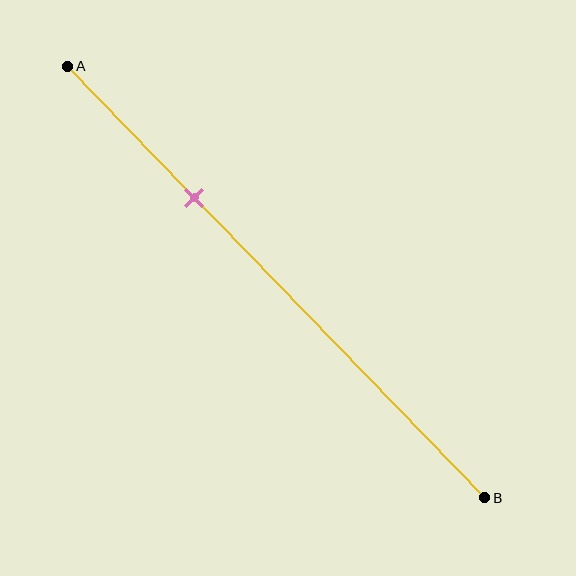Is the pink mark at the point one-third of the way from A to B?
Yes, the mark is approximately at the one-third point.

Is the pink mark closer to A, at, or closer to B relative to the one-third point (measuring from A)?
The pink mark is approximately at the one-third point of segment AB.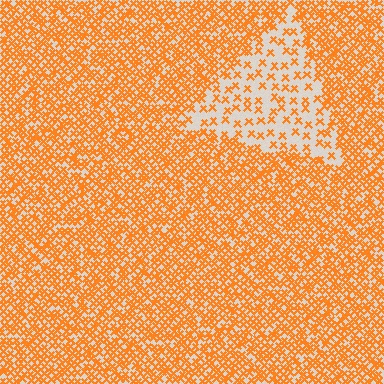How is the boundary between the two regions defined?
The boundary is defined by a change in element density (approximately 2.9x ratio). All elements are the same color, size, and shape.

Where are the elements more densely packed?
The elements are more densely packed outside the triangle boundary.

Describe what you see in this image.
The image contains small orange elements arranged at two different densities. A triangle-shaped region is visible where the elements are less densely packed than the surrounding area.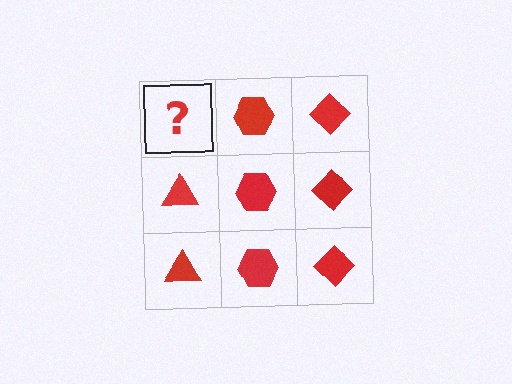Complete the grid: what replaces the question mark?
The question mark should be replaced with a red triangle.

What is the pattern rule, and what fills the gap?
The rule is that each column has a consistent shape. The gap should be filled with a red triangle.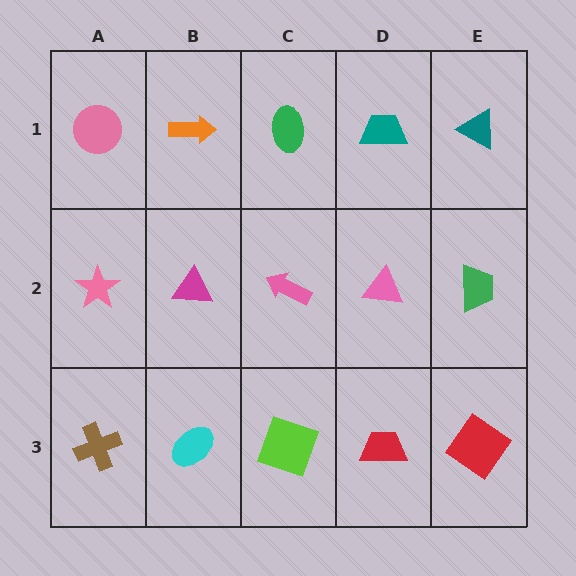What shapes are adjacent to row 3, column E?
A green trapezoid (row 2, column E), a red trapezoid (row 3, column D).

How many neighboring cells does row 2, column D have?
4.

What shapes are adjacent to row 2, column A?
A pink circle (row 1, column A), a brown cross (row 3, column A), a magenta triangle (row 2, column B).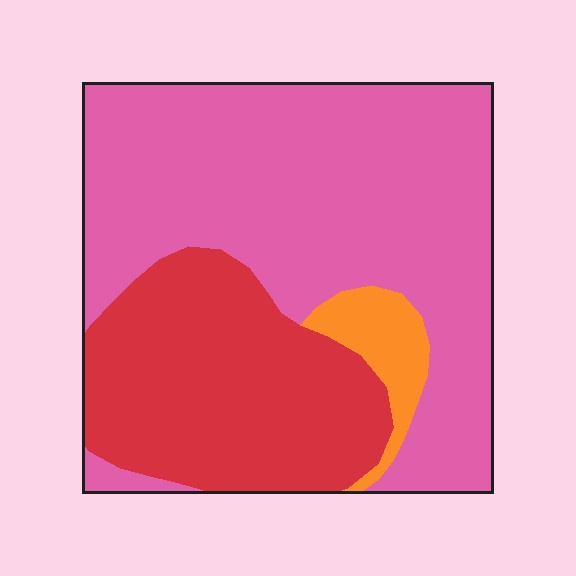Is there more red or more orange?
Red.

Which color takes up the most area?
Pink, at roughly 60%.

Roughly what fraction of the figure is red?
Red covers roughly 35% of the figure.